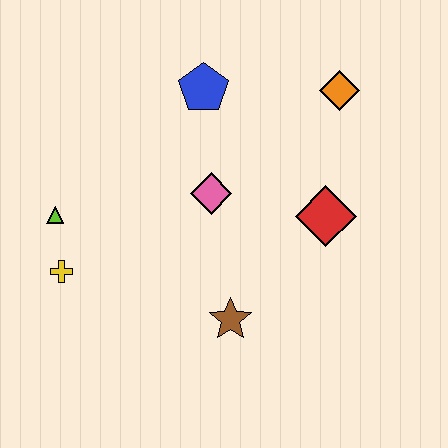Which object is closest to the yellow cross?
The lime triangle is closest to the yellow cross.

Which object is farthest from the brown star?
The orange diamond is farthest from the brown star.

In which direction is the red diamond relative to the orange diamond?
The red diamond is below the orange diamond.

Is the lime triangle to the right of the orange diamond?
No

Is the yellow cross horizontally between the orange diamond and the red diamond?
No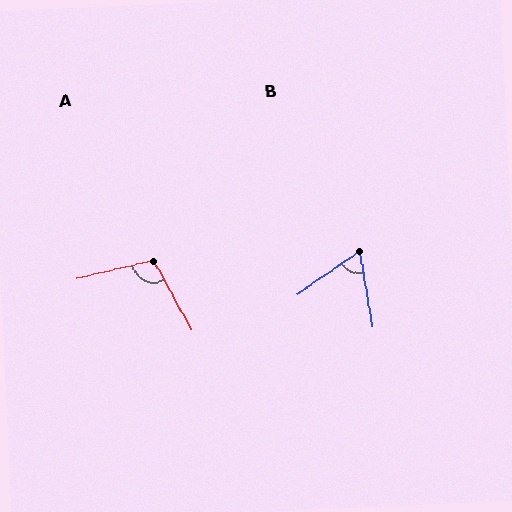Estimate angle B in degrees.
Approximately 65 degrees.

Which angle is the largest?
A, at approximately 105 degrees.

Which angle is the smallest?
B, at approximately 65 degrees.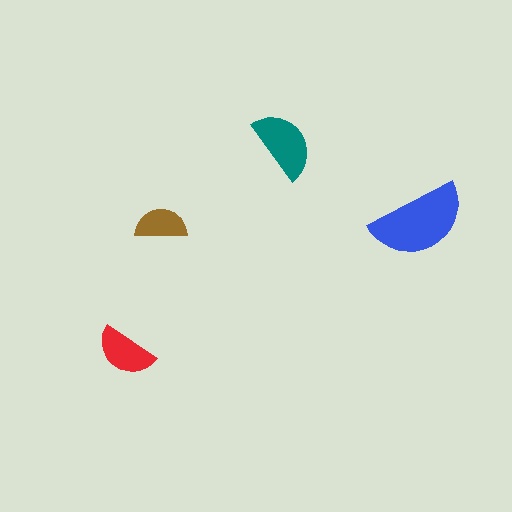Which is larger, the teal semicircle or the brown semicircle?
The teal one.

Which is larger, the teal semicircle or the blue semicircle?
The blue one.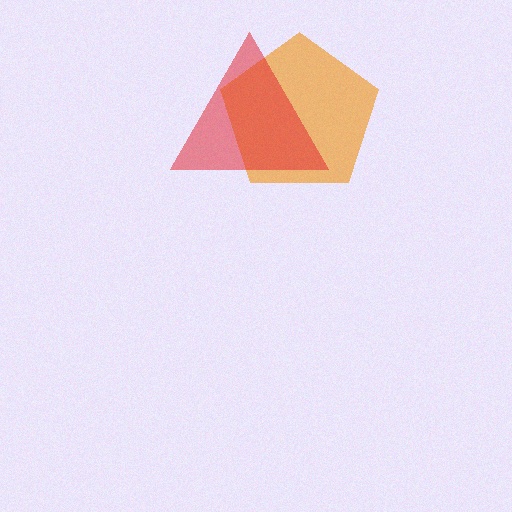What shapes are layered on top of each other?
The layered shapes are: an orange pentagon, a red triangle.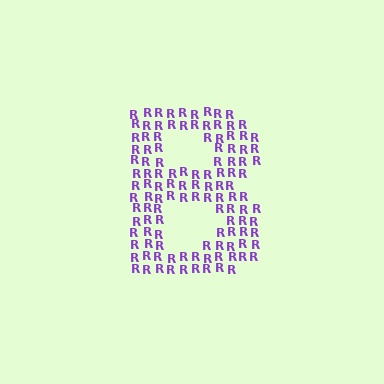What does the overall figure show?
The overall figure shows the letter B.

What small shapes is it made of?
It is made of small letter R's.